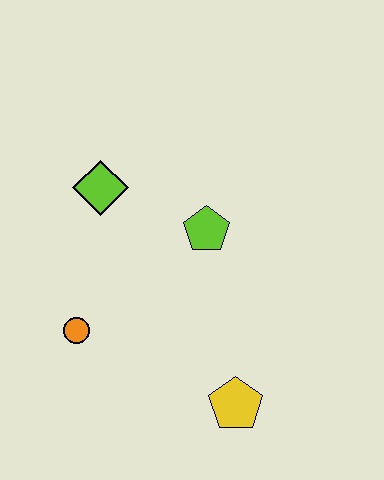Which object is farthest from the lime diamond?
The yellow pentagon is farthest from the lime diamond.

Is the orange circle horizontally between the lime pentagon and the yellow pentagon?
No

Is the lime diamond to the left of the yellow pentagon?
Yes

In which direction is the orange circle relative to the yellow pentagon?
The orange circle is to the left of the yellow pentagon.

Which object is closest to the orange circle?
The lime diamond is closest to the orange circle.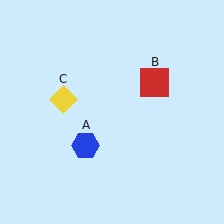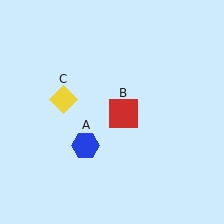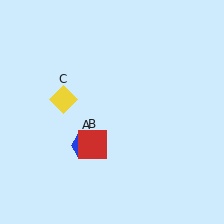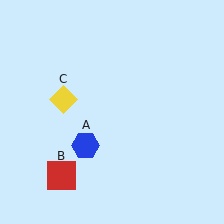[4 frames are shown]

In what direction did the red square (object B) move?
The red square (object B) moved down and to the left.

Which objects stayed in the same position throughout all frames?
Blue hexagon (object A) and yellow diamond (object C) remained stationary.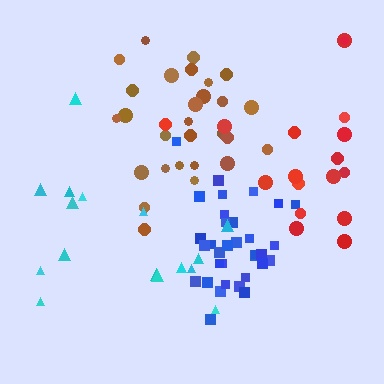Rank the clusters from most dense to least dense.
blue, brown, red, cyan.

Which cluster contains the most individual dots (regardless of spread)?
Blue (33).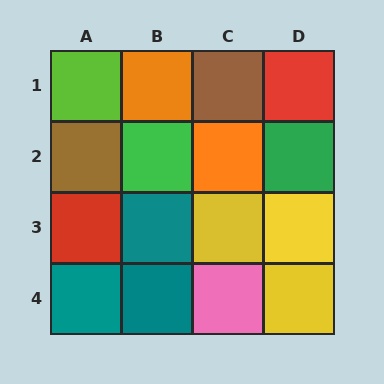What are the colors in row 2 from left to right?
Brown, green, orange, green.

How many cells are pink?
1 cell is pink.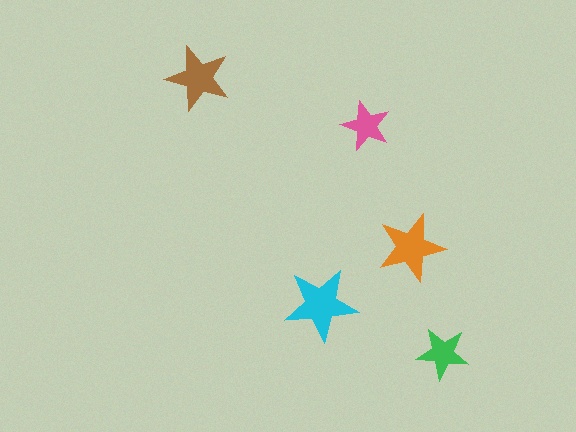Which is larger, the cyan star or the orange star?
The cyan one.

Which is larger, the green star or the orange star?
The orange one.